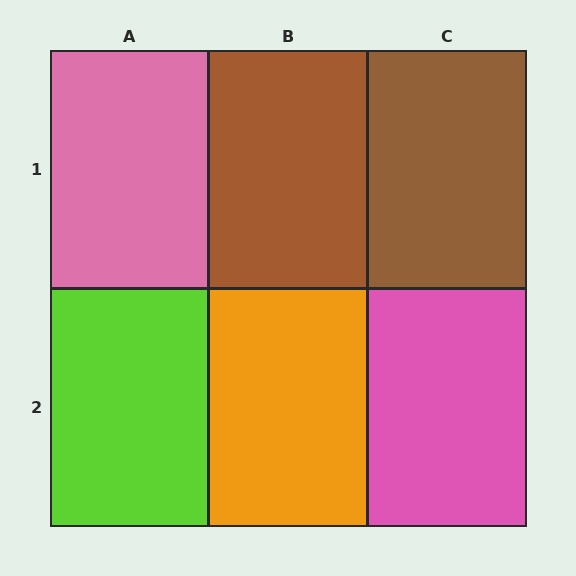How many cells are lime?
1 cell is lime.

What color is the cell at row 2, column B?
Orange.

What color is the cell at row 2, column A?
Lime.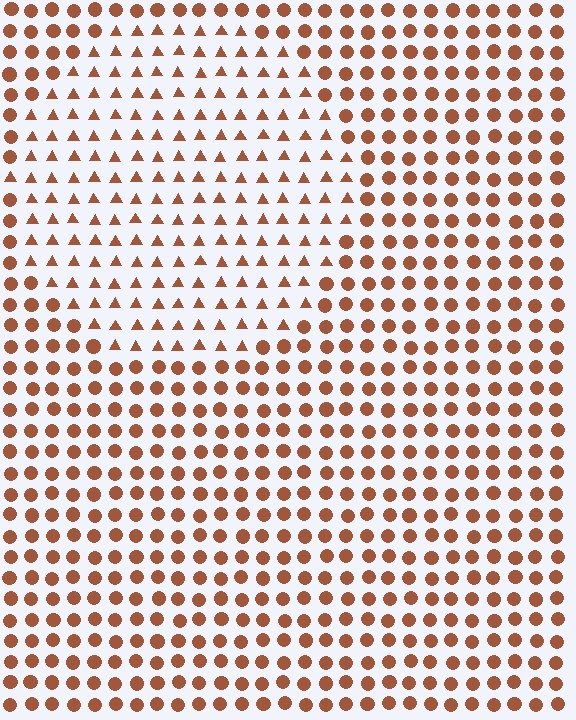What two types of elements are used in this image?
The image uses triangles inside the circle region and circles outside it.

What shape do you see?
I see a circle.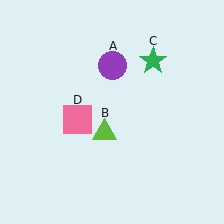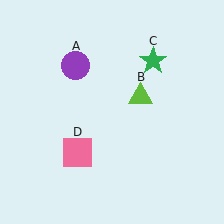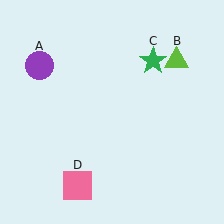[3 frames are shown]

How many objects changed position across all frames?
3 objects changed position: purple circle (object A), lime triangle (object B), pink square (object D).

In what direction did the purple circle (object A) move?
The purple circle (object A) moved left.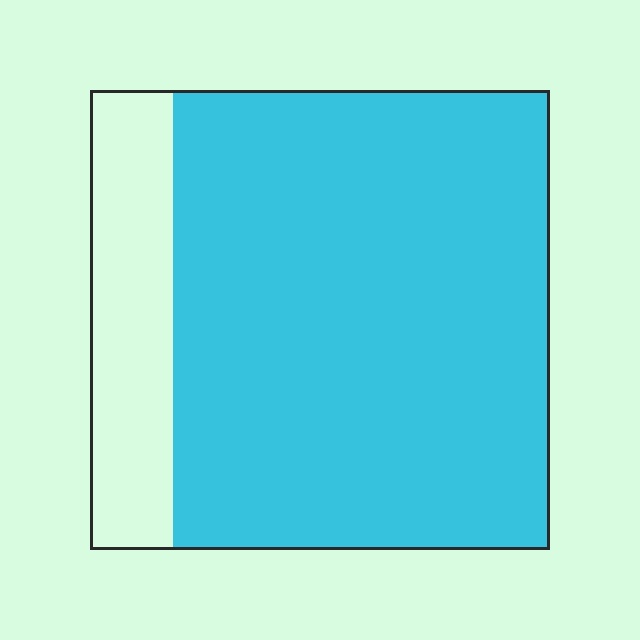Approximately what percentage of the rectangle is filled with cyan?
Approximately 80%.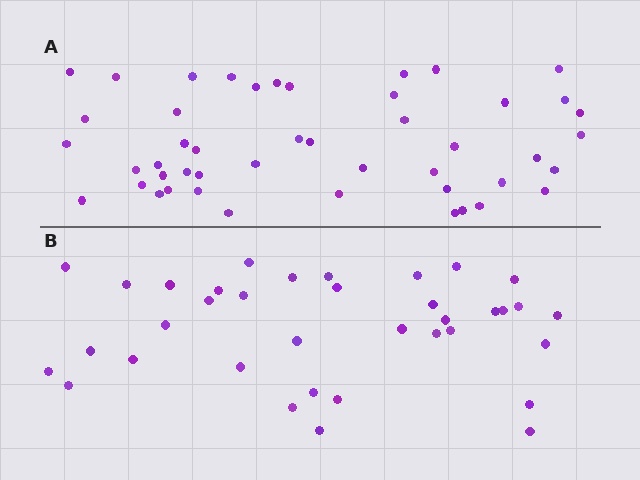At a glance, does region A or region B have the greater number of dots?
Region A (the top region) has more dots.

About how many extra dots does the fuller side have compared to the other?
Region A has roughly 12 or so more dots than region B.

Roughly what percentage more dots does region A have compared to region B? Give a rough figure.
About 30% more.